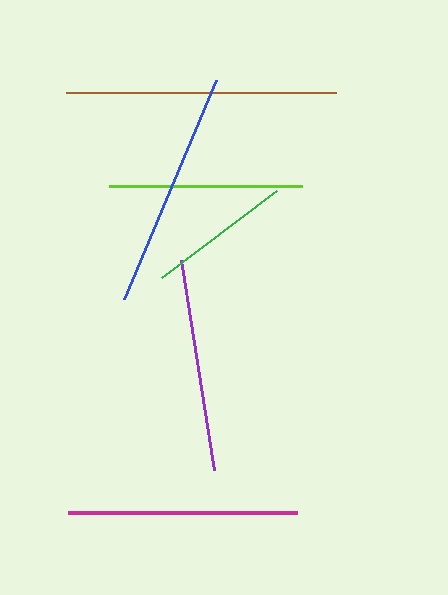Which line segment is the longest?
The brown line is the longest at approximately 269 pixels.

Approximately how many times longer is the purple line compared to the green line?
The purple line is approximately 1.5 times the length of the green line.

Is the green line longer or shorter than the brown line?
The brown line is longer than the green line.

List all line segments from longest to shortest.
From longest to shortest: brown, blue, magenta, purple, lime, green.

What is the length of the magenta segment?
The magenta segment is approximately 229 pixels long.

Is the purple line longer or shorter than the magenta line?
The magenta line is longer than the purple line.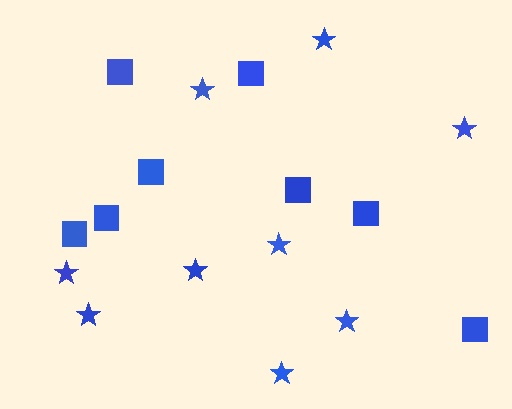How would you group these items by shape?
There are 2 groups: one group of stars (9) and one group of squares (8).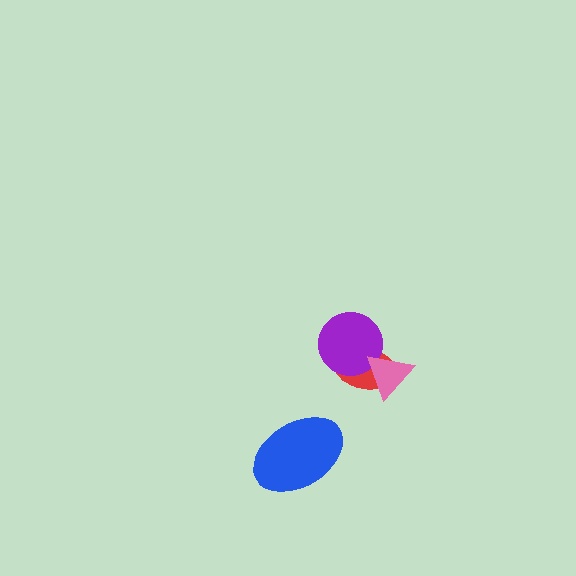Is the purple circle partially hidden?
Yes, it is partially covered by another shape.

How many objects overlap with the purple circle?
2 objects overlap with the purple circle.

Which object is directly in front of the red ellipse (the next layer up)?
The purple circle is directly in front of the red ellipse.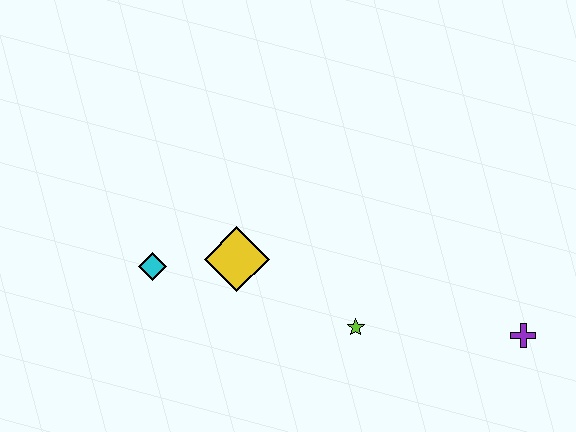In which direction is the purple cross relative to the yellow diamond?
The purple cross is to the right of the yellow diamond.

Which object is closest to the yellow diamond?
The cyan diamond is closest to the yellow diamond.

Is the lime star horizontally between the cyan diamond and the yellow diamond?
No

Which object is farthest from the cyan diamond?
The purple cross is farthest from the cyan diamond.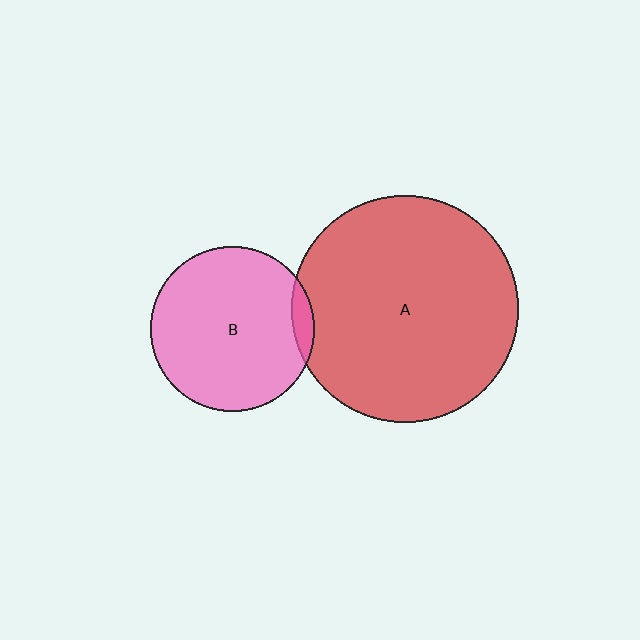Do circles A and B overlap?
Yes.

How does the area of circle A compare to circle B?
Approximately 1.9 times.